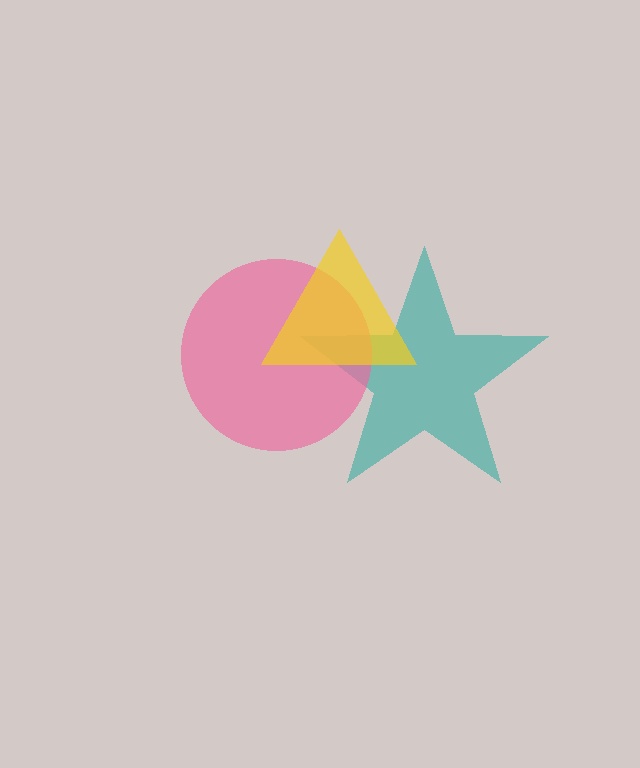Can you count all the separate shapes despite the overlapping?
Yes, there are 3 separate shapes.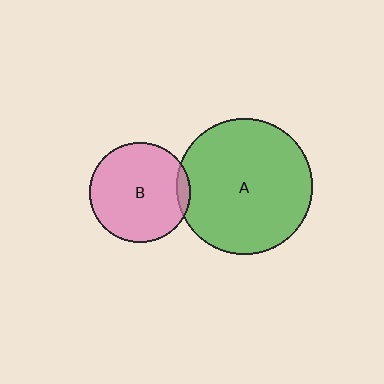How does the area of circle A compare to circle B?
Approximately 1.8 times.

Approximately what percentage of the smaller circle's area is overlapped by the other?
Approximately 5%.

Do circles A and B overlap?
Yes.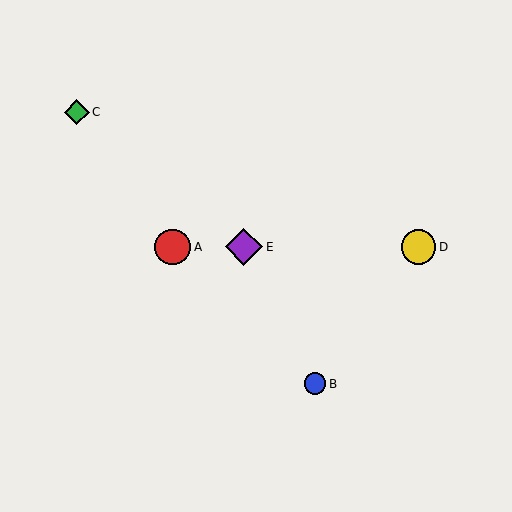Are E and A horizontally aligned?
Yes, both are at y≈247.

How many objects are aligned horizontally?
3 objects (A, D, E) are aligned horizontally.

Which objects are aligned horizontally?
Objects A, D, E are aligned horizontally.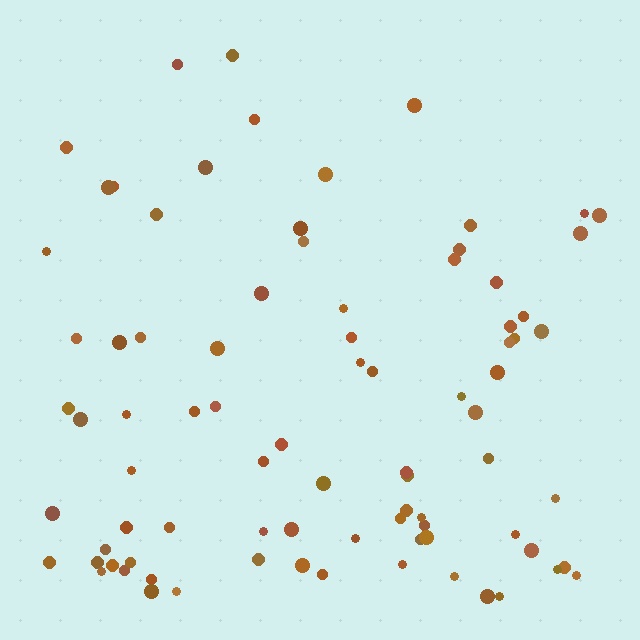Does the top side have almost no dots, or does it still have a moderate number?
Still a moderate number, just noticeably fewer than the bottom.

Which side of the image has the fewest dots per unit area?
The top.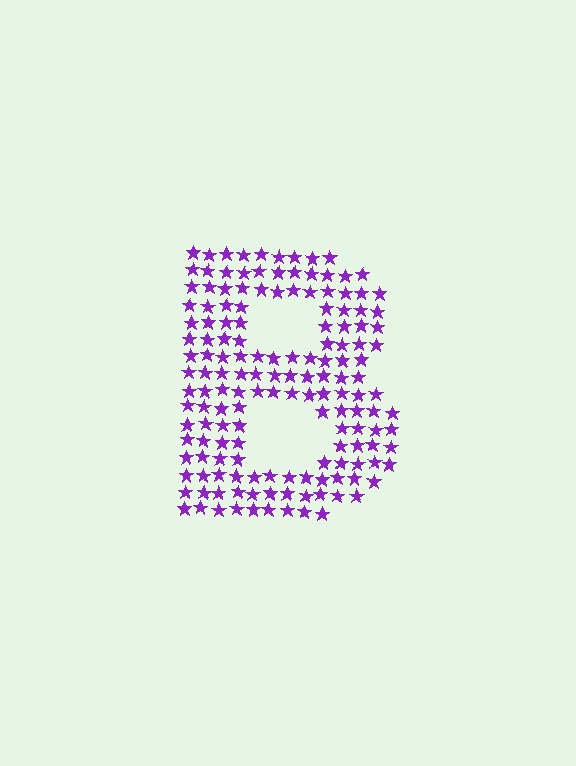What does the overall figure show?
The overall figure shows the letter B.